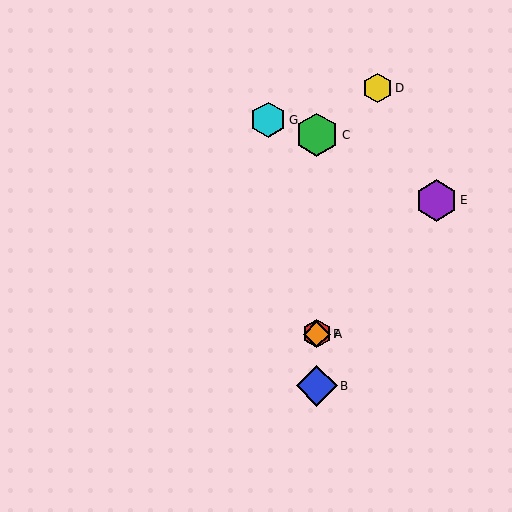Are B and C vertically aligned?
Yes, both are at x≈317.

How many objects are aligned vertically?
4 objects (A, B, C, F) are aligned vertically.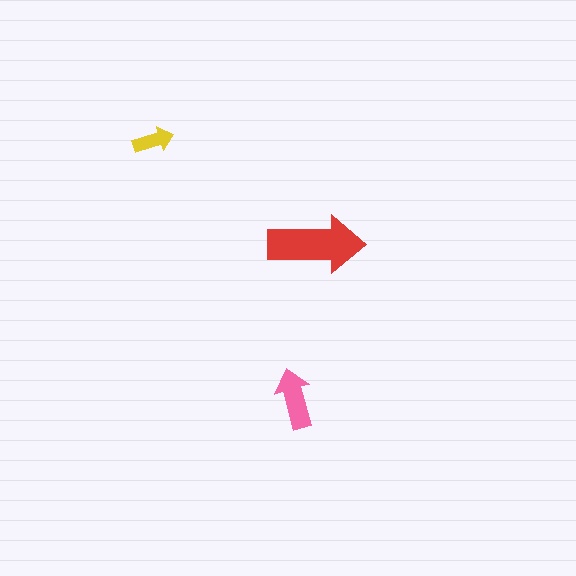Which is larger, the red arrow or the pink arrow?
The red one.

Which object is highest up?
The yellow arrow is topmost.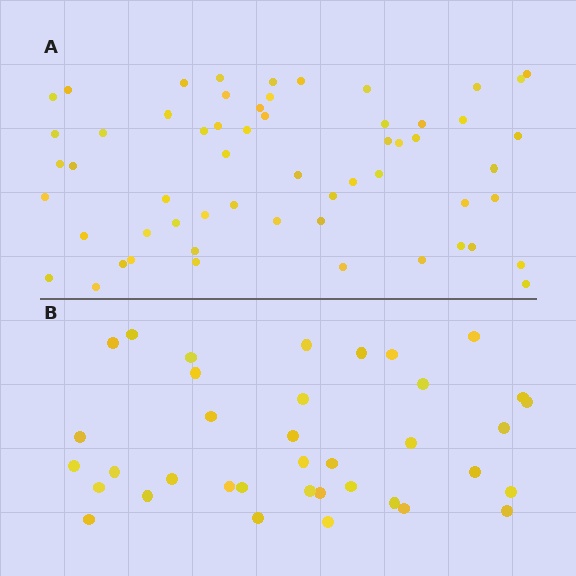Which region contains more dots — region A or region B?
Region A (the top region) has more dots.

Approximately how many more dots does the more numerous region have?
Region A has approximately 20 more dots than region B.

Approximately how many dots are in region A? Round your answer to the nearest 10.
About 60 dots. (The exact count is 58, which rounds to 60.)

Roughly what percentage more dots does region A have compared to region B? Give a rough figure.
About 55% more.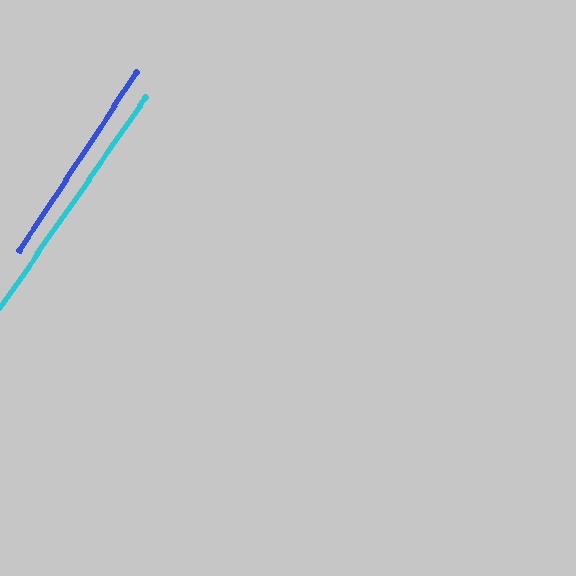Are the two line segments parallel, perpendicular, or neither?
Parallel — their directions differ by only 1.5°.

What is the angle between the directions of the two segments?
Approximately 1 degree.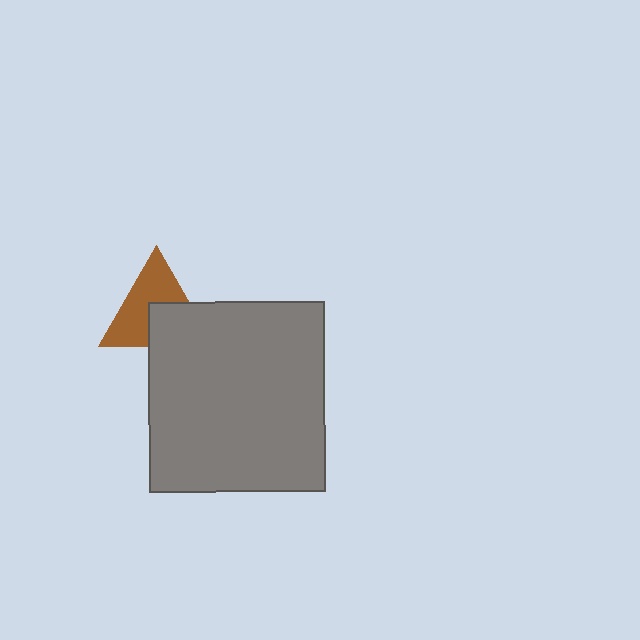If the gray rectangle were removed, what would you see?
You would see the complete brown triangle.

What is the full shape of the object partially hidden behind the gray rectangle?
The partially hidden object is a brown triangle.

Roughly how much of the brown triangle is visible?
About half of it is visible (roughly 60%).